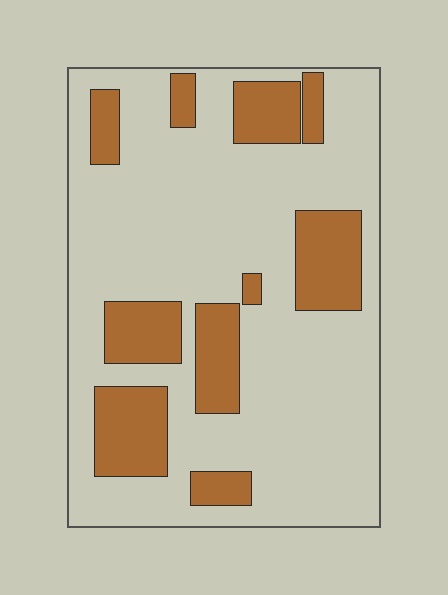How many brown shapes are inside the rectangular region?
10.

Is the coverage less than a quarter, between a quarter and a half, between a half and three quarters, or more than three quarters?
Less than a quarter.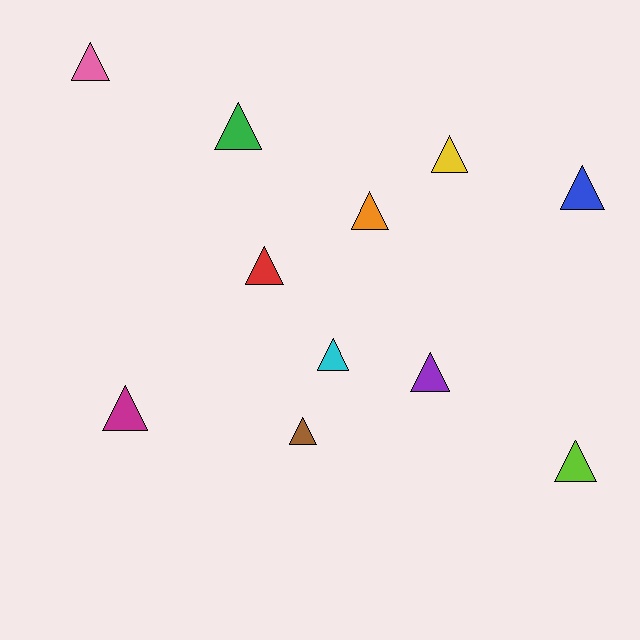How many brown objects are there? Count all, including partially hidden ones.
There is 1 brown object.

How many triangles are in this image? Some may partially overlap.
There are 11 triangles.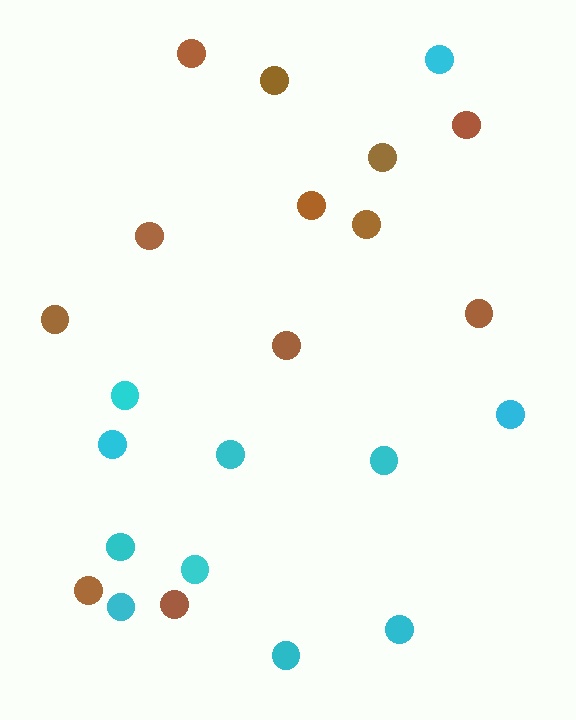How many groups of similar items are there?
There are 2 groups: one group of cyan circles (11) and one group of brown circles (12).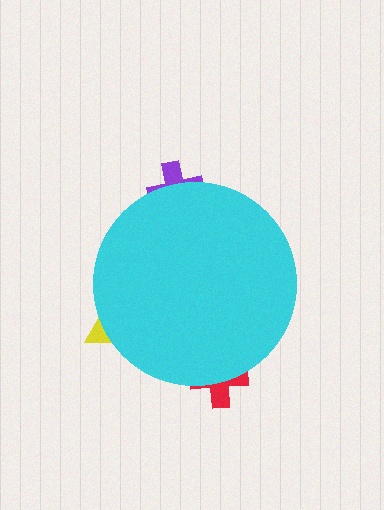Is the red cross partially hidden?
Yes, the red cross is partially hidden behind the cyan circle.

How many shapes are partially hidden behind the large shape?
3 shapes are partially hidden.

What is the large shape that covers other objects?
A cyan circle.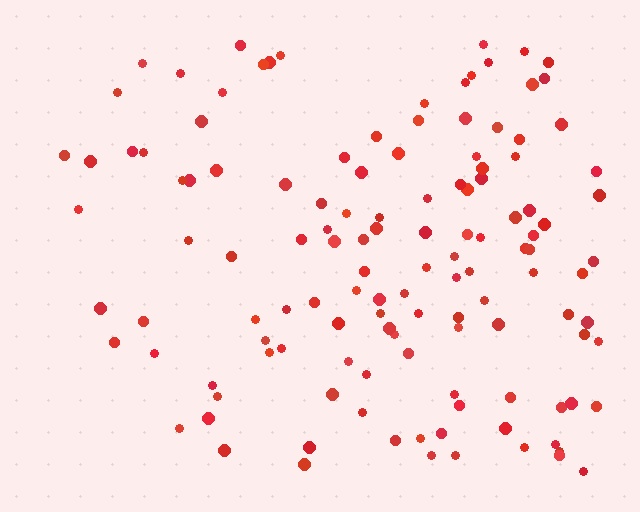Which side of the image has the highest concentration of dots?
The right.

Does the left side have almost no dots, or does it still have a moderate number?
Still a moderate number, just noticeably fewer than the right.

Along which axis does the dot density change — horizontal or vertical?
Horizontal.